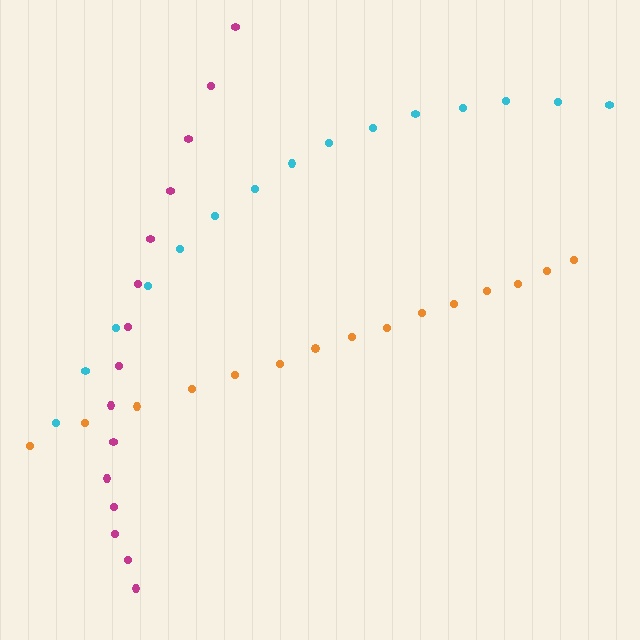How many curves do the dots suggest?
There are 3 distinct paths.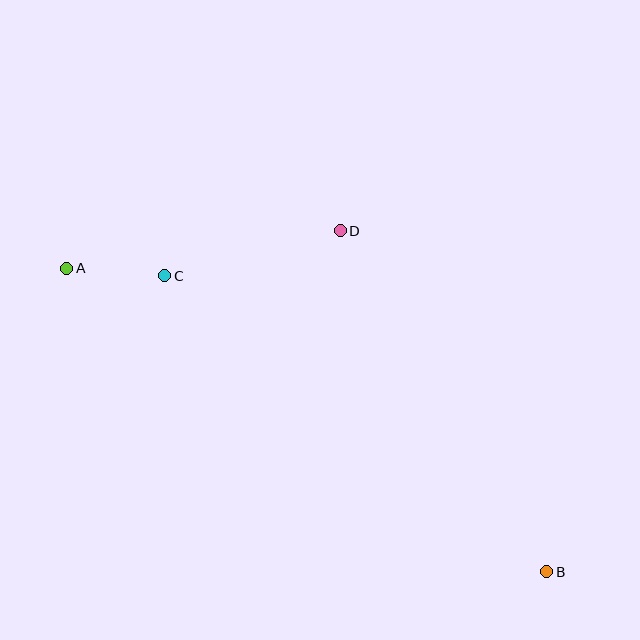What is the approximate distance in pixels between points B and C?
The distance between B and C is approximately 483 pixels.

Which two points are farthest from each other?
Points A and B are farthest from each other.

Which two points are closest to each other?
Points A and C are closest to each other.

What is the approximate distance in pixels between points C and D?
The distance between C and D is approximately 181 pixels.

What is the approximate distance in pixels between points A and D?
The distance between A and D is approximately 276 pixels.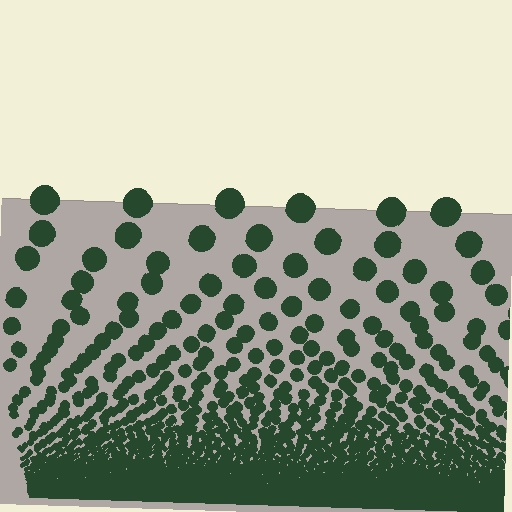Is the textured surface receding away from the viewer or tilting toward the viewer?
The surface appears to tilt toward the viewer. Texture elements get larger and sparser toward the top.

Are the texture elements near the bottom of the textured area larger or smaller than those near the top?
Smaller. The gradient is inverted — elements near the bottom are smaller and denser.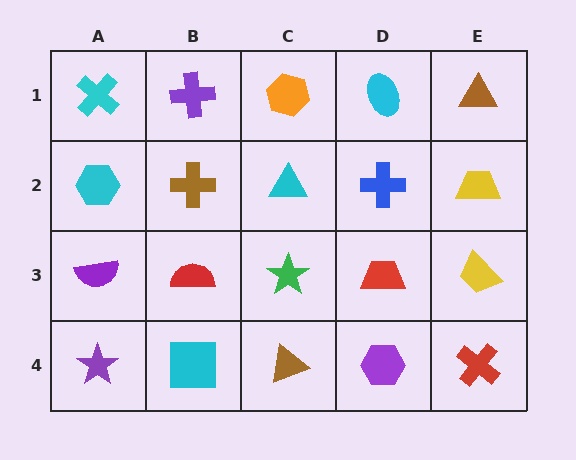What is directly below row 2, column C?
A green star.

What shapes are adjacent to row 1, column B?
A brown cross (row 2, column B), a cyan cross (row 1, column A), an orange hexagon (row 1, column C).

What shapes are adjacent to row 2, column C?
An orange hexagon (row 1, column C), a green star (row 3, column C), a brown cross (row 2, column B), a blue cross (row 2, column D).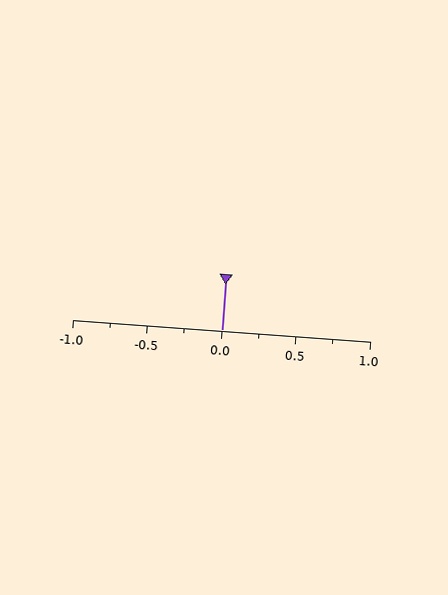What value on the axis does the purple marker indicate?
The marker indicates approximately 0.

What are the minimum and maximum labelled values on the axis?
The axis runs from -1.0 to 1.0.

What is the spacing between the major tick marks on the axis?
The major ticks are spaced 0.5 apart.